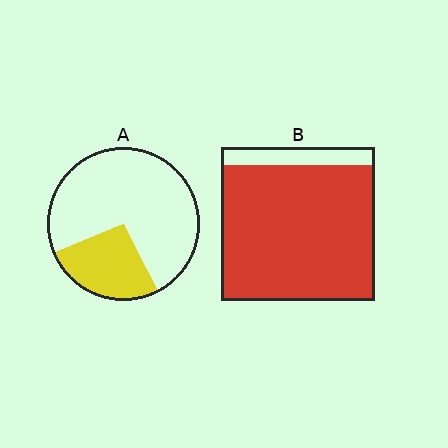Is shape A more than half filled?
No.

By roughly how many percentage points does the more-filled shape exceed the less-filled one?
By roughly 60 percentage points (B over A).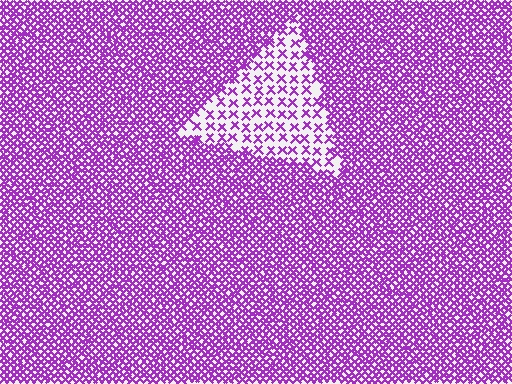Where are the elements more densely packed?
The elements are more densely packed outside the triangle boundary.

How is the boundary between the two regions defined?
The boundary is defined by a change in element density (approximately 3.1x ratio). All elements are the same color, size, and shape.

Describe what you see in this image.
The image contains small purple elements arranged at two different densities. A triangle-shaped region is visible where the elements are less densely packed than the surrounding area.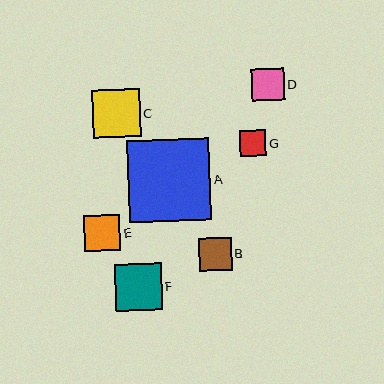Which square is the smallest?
Square G is the smallest with a size of approximately 26 pixels.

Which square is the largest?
Square A is the largest with a size of approximately 83 pixels.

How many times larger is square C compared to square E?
Square C is approximately 1.3 times the size of square E.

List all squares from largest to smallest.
From largest to smallest: A, F, C, E, B, D, G.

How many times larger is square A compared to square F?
Square A is approximately 1.7 times the size of square F.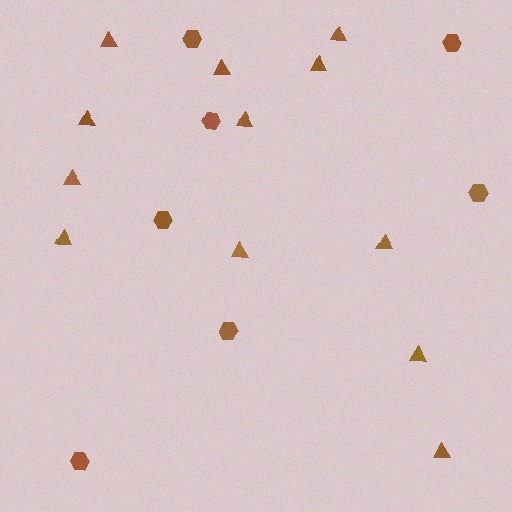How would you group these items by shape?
There are 2 groups: one group of triangles (12) and one group of hexagons (7).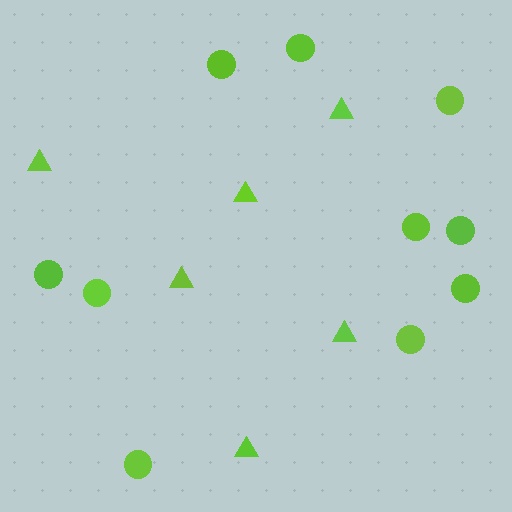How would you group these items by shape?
There are 2 groups: one group of triangles (6) and one group of circles (10).